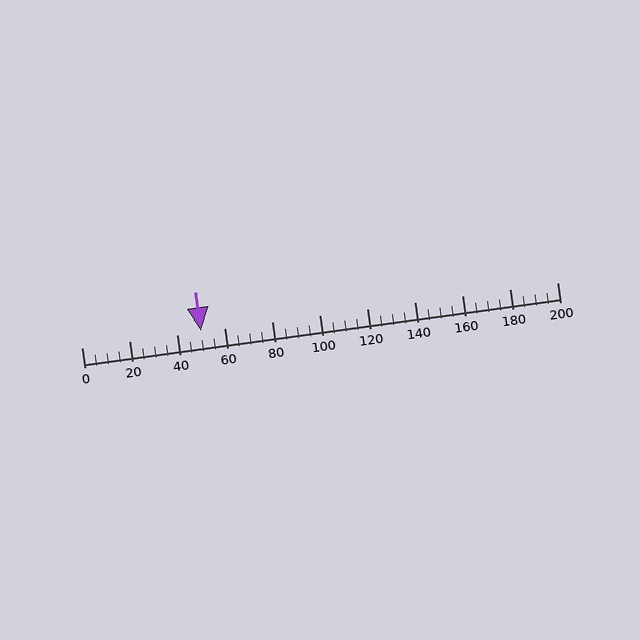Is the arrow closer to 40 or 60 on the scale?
The arrow is closer to 60.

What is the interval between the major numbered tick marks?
The major tick marks are spaced 20 units apart.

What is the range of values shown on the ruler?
The ruler shows values from 0 to 200.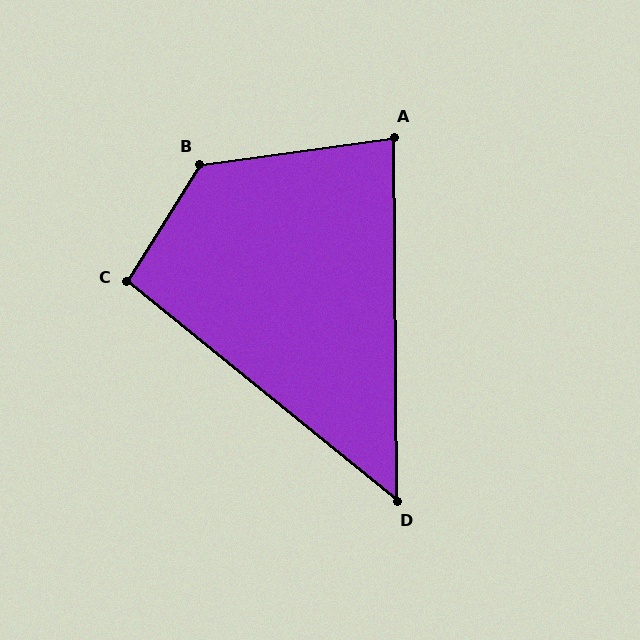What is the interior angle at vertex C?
Approximately 97 degrees (obtuse).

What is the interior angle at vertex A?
Approximately 83 degrees (acute).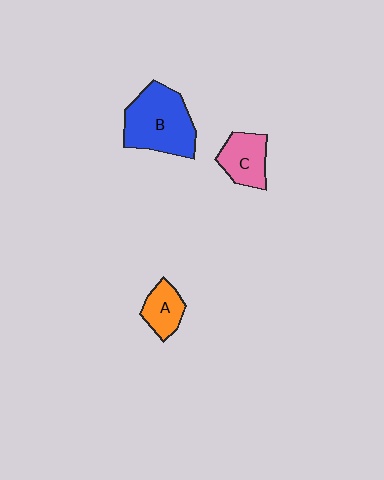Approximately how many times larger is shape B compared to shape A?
Approximately 2.3 times.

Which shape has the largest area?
Shape B (blue).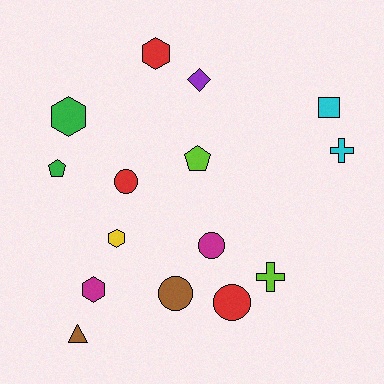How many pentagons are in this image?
There are 2 pentagons.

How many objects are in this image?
There are 15 objects.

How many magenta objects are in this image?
There are 2 magenta objects.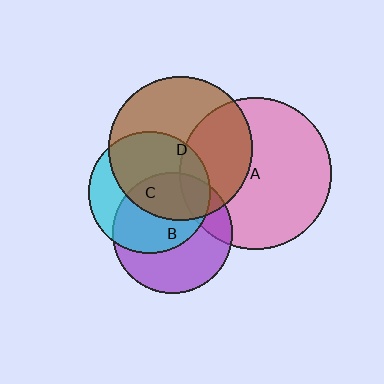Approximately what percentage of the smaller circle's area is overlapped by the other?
Approximately 15%.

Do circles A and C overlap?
Yes.